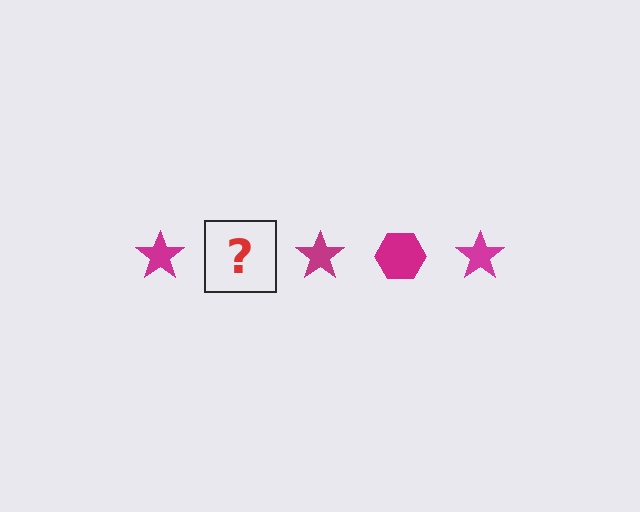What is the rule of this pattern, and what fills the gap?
The rule is that the pattern cycles through star, hexagon shapes in magenta. The gap should be filled with a magenta hexagon.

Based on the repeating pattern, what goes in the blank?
The blank should be a magenta hexagon.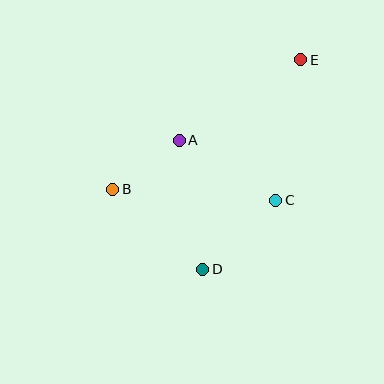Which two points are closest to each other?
Points A and B are closest to each other.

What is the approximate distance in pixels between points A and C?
The distance between A and C is approximately 114 pixels.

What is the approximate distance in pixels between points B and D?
The distance between B and D is approximately 121 pixels.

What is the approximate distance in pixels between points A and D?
The distance between A and D is approximately 131 pixels.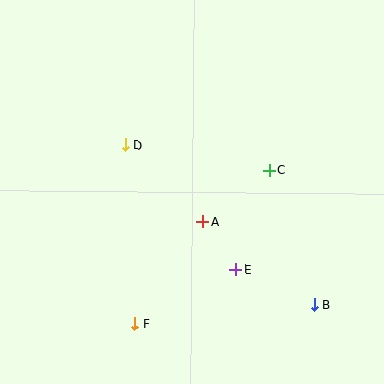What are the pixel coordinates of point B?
Point B is at (314, 305).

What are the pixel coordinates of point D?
Point D is at (126, 145).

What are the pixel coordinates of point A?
Point A is at (203, 222).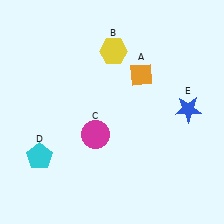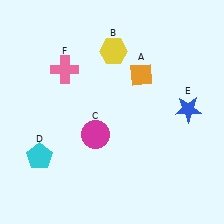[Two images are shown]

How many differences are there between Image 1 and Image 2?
There is 1 difference between the two images.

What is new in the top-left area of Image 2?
A pink cross (F) was added in the top-left area of Image 2.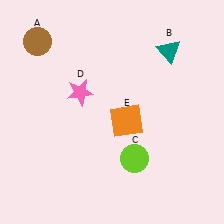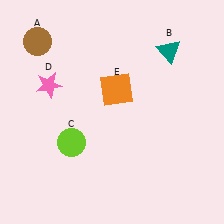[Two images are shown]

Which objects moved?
The objects that moved are: the lime circle (C), the pink star (D), the orange square (E).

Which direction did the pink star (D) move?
The pink star (D) moved left.